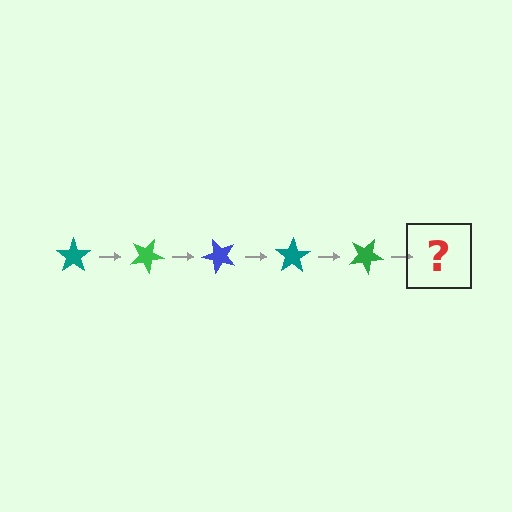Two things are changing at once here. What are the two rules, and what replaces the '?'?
The two rules are that it rotates 25 degrees each step and the color cycles through teal, green, and blue. The '?' should be a blue star, rotated 125 degrees from the start.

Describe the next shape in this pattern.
It should be a blue star, rotated 125 degrees from the start.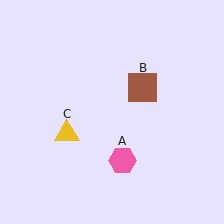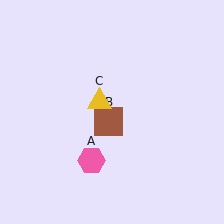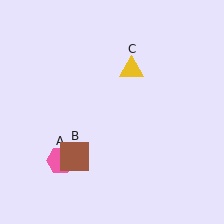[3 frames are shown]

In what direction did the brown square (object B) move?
The brown square (object B) moved down and to the left.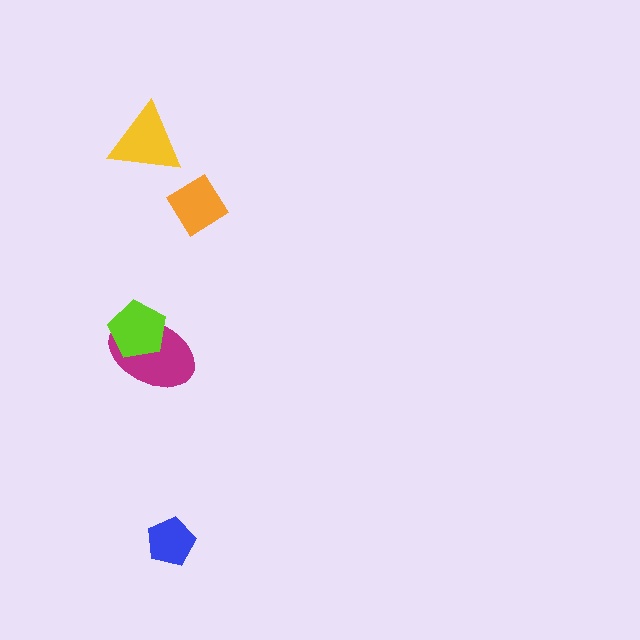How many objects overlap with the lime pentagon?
1 object overlaps with the lime pentagon.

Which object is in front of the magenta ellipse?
The lime pentagon is in front of the magenta ellipse.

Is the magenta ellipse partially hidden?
Yes, it is partially covered by another shape.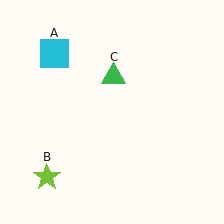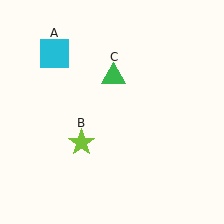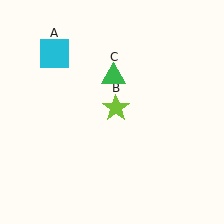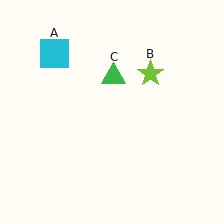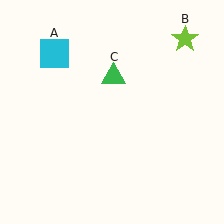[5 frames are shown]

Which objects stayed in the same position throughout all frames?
Cyan square (object A) and green triangle (object C) remained stationary.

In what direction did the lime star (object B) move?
The lime star (object B) moved up and to the right.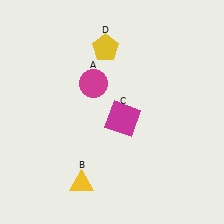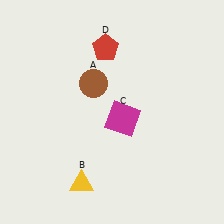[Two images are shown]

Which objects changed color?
A changed from magenta to brown. D changed from yellow to red.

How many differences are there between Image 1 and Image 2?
There are 2 differences between the two images.